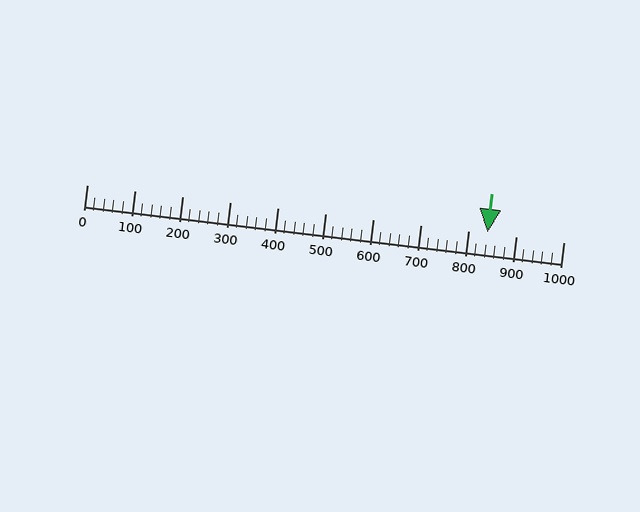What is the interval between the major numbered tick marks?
The major tick marks are spaced 100 units apart.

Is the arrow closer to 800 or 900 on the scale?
The arrow is closer to 800.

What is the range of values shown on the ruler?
The ruler shows values from 0 to 1000.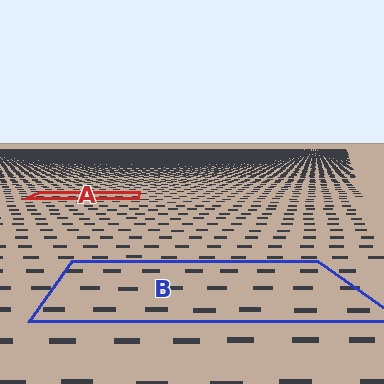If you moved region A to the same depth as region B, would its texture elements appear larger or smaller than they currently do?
They would appear larger. At a closer depth, the same texture elements are projected at a bigger on-screen size.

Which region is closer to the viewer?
Region B is closer. The texture elements there are larger and more spread out.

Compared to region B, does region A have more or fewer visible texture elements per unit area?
Region A has more texture elements per unit area — they are packed more densely because it is farther away.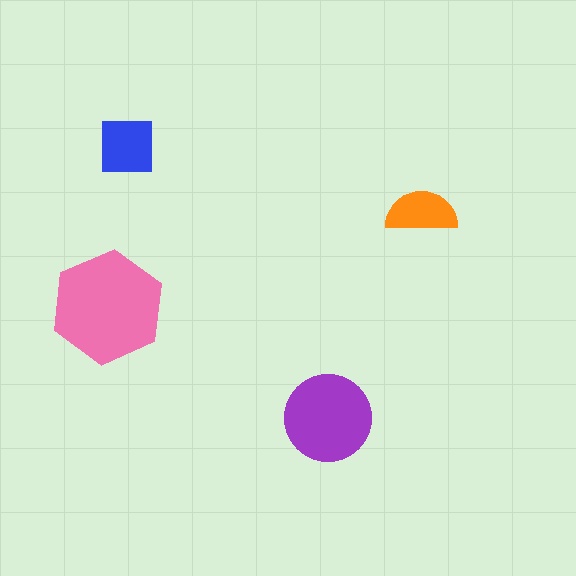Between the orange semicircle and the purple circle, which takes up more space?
The purple circle.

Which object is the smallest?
The orange semicircle.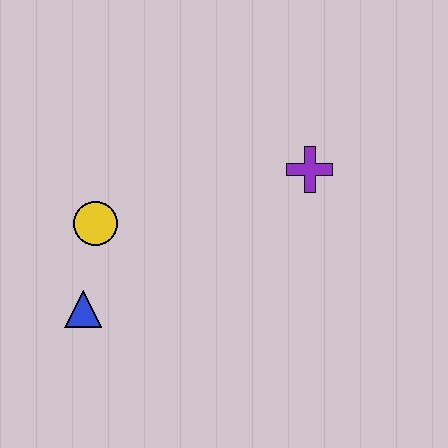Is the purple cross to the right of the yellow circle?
Yes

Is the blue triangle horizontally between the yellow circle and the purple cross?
No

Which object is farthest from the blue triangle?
The purple cross is farthest from the blue triangle.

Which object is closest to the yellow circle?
The blue triangle is closest to the yellow circle.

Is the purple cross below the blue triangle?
No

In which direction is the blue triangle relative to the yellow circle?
The blue triangle is below the yellow circle.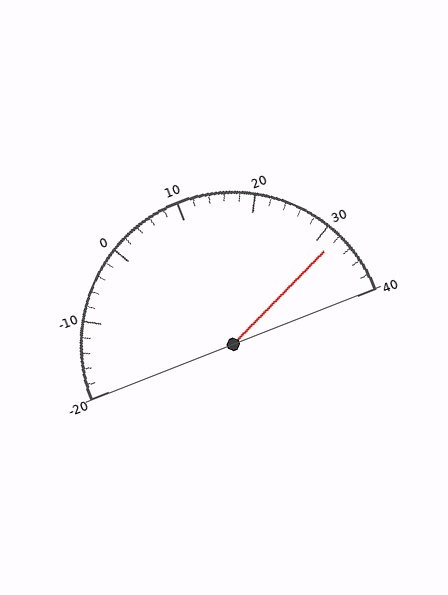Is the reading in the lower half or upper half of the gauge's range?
The reading is in the upper half of the range (-20 to 40).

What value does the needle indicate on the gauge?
The needle indicates approximately 32.